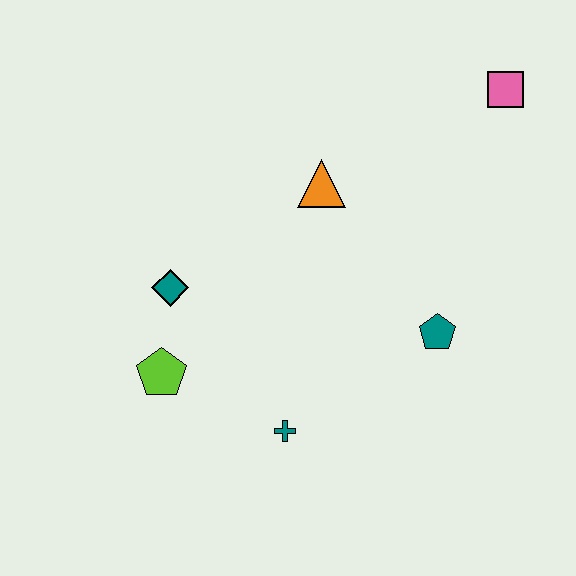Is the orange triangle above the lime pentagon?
Yes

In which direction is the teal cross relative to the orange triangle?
The teal cross is below the orange triangle.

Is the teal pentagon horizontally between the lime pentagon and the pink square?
Yes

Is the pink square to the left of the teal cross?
No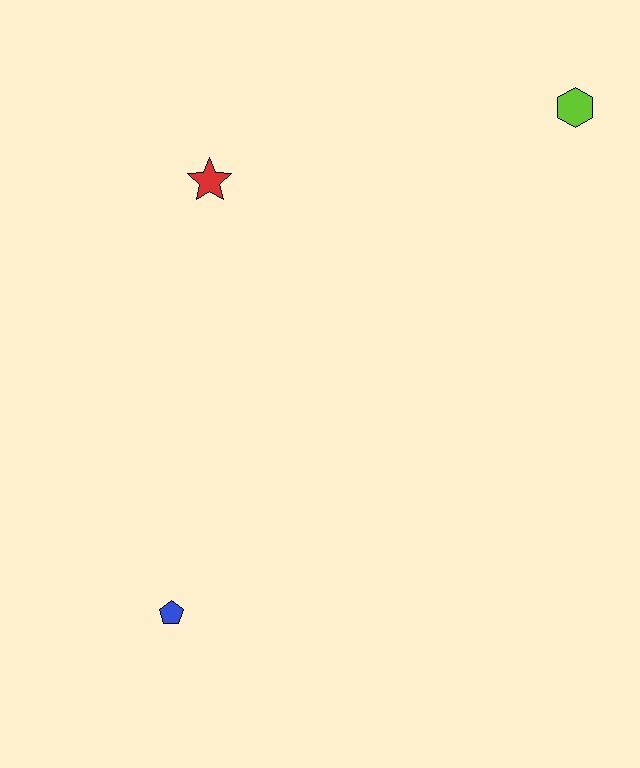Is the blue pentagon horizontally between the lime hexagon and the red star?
No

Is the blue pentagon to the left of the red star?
Yes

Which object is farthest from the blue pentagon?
The lime hexagon is farthest from the blue pentagon.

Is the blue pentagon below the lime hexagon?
Yes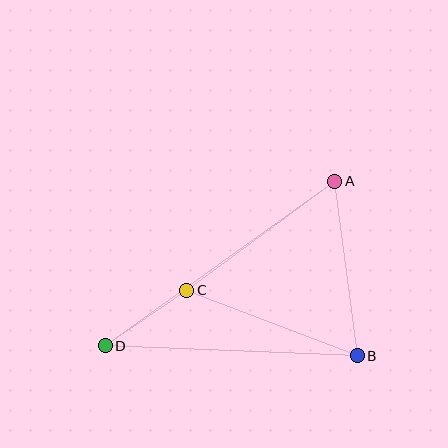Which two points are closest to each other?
Points C and D are closest to each other.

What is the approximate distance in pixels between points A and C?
The distance between A and C is approximately 184 pixels.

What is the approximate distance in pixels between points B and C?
The distance between B and C is approximately 183 pixels.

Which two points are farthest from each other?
Points A and D are farthest from each other.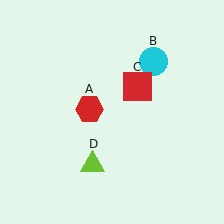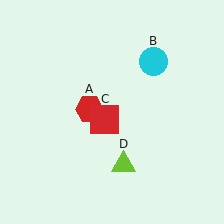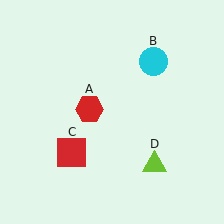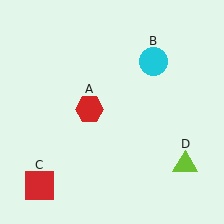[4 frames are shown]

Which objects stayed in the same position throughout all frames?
Red hexagon (object A) and cyan circle (object B) remained stationary.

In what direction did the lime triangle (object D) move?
The lime triangle (object D) moved right.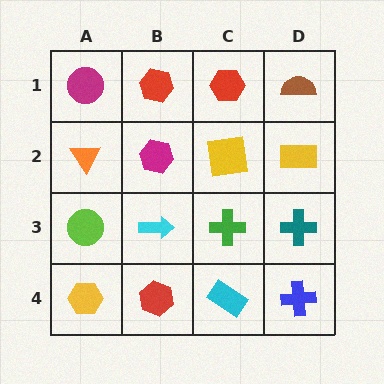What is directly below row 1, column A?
An orange triangle.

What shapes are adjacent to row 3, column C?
A yellow square (row 2, column C), a cyan rectangle (row 4, column C), a cyan arrow (row 3, column B), a teal cross (row 3, column D).